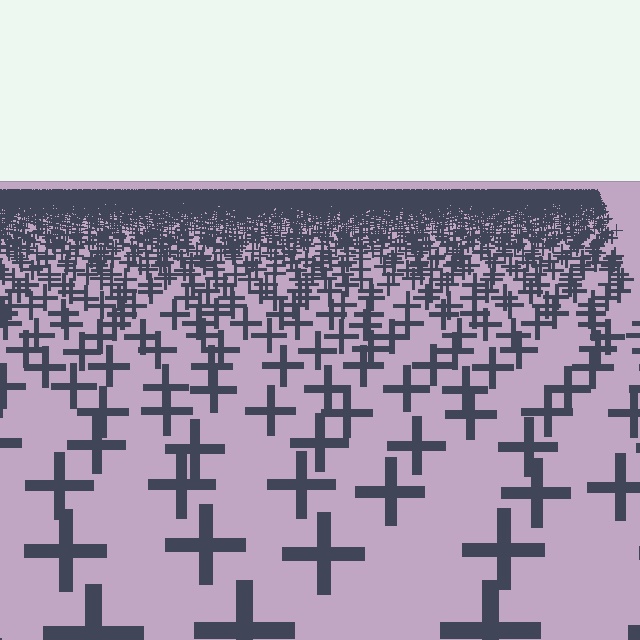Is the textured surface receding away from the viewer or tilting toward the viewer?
The surface is receding away from the viewer. Texture elements get smaller and denser toward the top.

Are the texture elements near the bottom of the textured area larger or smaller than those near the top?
Larger. Near the bottom, elements are closer to the viewer and appear at a bigger on-screen size.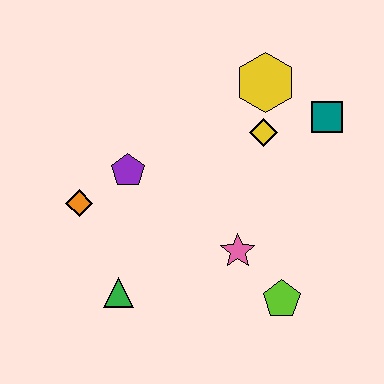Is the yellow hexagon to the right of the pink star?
Yes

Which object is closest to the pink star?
The lime pentagon is closest to the pink star.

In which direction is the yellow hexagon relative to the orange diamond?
The yellow hexagon is to the right of the orange diamond.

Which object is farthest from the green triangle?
The teal square is farthest from the green triangle.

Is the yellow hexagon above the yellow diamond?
Yes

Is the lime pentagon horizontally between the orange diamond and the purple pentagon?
No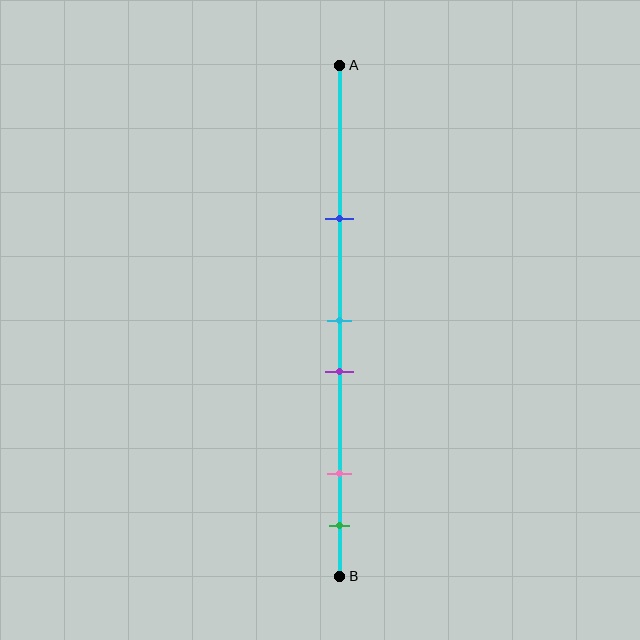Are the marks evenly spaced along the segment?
No, the marks are not evenly spaced.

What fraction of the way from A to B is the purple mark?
The purple mark is approximately 60% (0.6) of the way from A to B.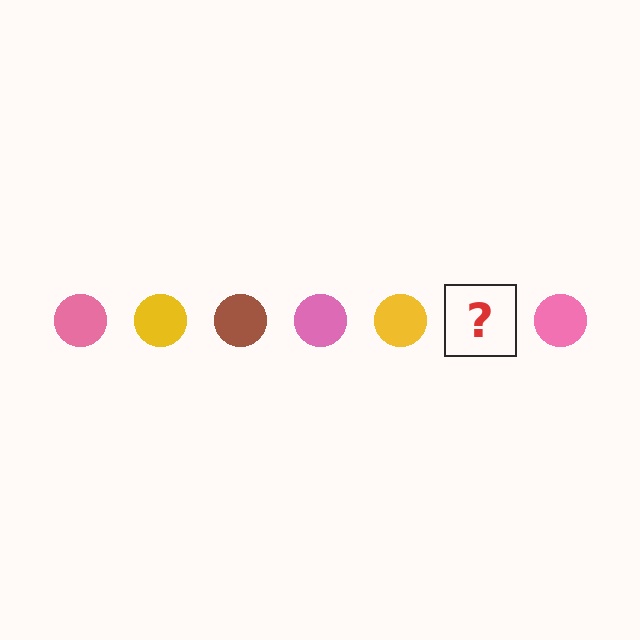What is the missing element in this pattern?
The missing element is a brown circle.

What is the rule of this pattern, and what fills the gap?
The rule is that the pattern cycles through pink, yellow, brown circles. The gap should be filled with a brown circle.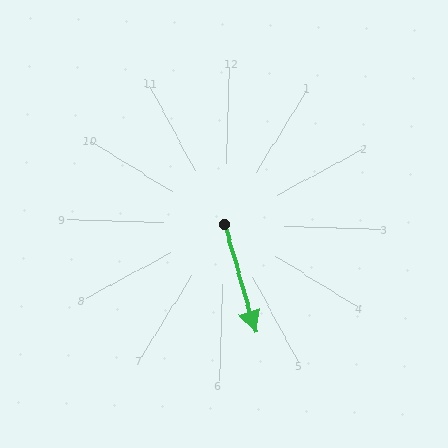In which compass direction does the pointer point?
South.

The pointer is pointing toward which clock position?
Roughly 5 o'clock.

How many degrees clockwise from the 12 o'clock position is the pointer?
Approximately 162 degrees.